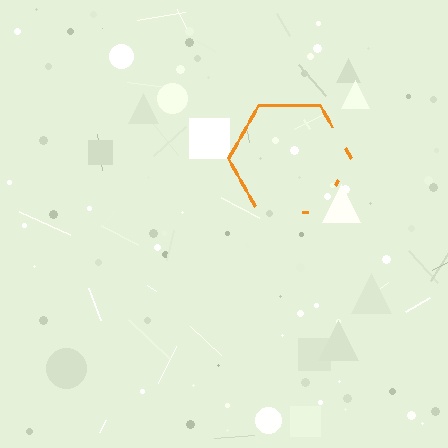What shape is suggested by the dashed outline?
The dashed outline suggests a hexagon.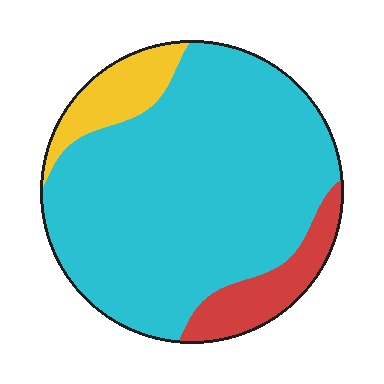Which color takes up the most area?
Cyan, at roughly 80%.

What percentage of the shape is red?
Red takes up about one eighth (1/8) of the shape.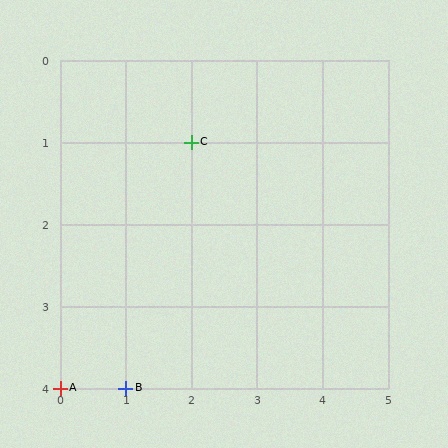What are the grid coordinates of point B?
Point B is at grid coordinates (1, 4).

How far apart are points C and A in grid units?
Points C and A are 2 columns and 3 rows apart (about 3.6 grid units diagonally).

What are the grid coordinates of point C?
Point C is at grid coordinates (2, 1).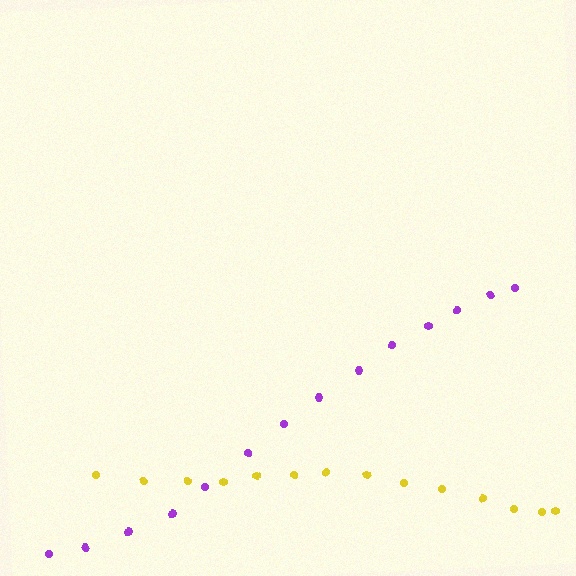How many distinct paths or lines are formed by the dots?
There are 2 distinct paths.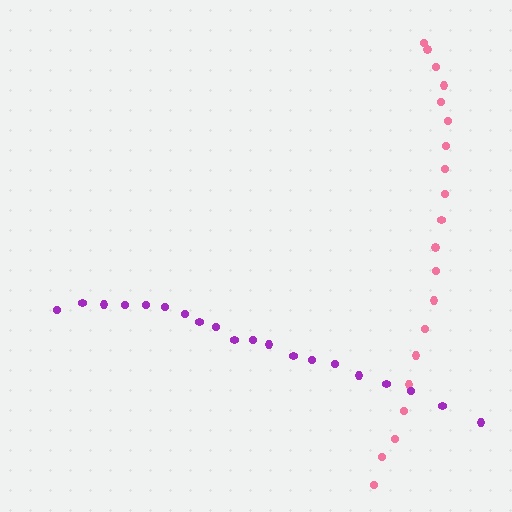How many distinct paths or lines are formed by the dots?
There are 2 distinct paths.